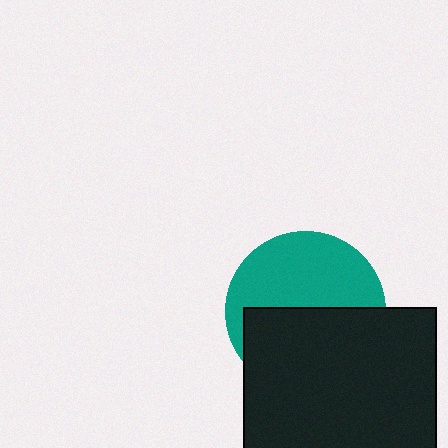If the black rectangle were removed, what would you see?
You would see the complete teal circle.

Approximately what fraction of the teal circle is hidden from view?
Roughly 50% of the teal circle is hidden behind the black rectangle.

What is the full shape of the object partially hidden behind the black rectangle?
The partially hidden object is a teal circle.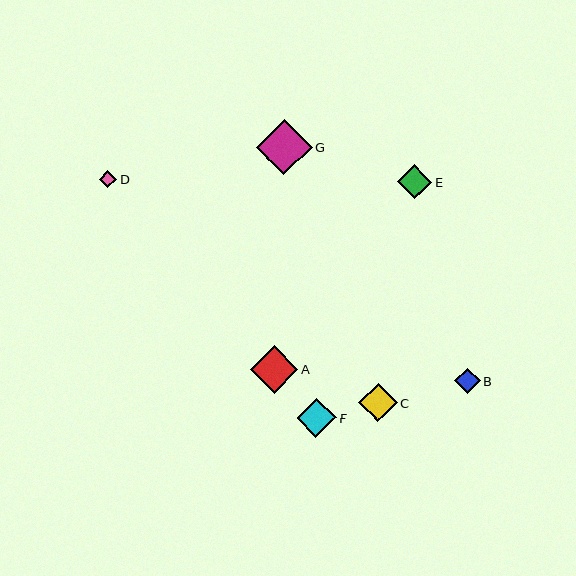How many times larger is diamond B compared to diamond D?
Diamond B is approximately 1.5 times the size of diamond D.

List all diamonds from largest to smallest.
From largest to smallest: G, A, F, C, E, B, D.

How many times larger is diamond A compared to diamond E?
Diamond A is approximately 1.4 times the size of diamond E.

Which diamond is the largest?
Diamond G is the largest with a size of approximately 56 pixels.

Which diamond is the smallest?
Diamond D is the smallest with a size of approximately 17 pixels.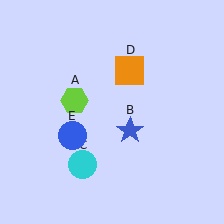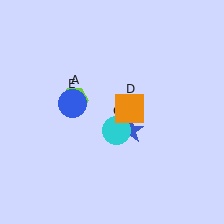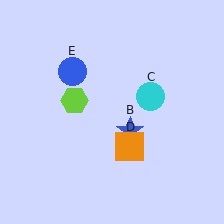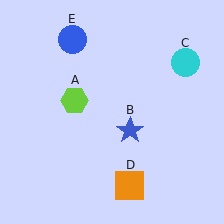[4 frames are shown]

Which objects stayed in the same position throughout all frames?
Lime hexagon (object A) and blue star (object B) remained stationary.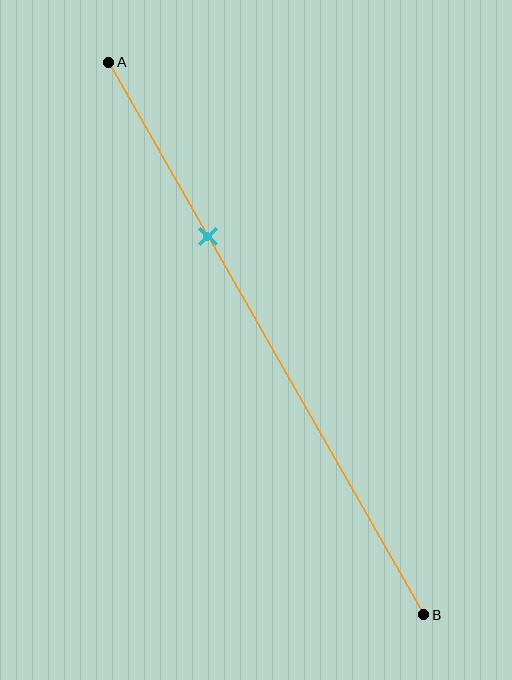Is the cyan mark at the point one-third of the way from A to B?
Yes, the mark is approximately at the one-third point.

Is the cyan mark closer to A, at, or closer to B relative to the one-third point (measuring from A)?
The cyan mark is approximately at the one-third point of segment AB.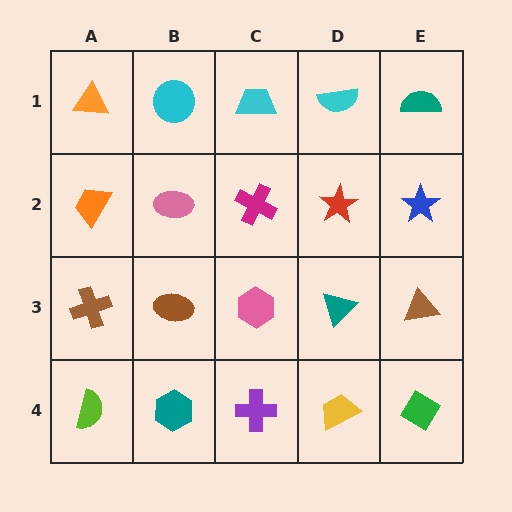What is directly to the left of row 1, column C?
A cyan circle.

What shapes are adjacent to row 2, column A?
An orange triangle (row 1, column A), a brown cross (row 3, column A), a pink ellipse (row 2, column B).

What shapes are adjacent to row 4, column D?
A teal triangle (row 3, column D), a purple cross (row 4, column C), a green diamond (row 4, column E).